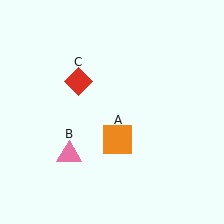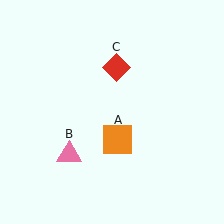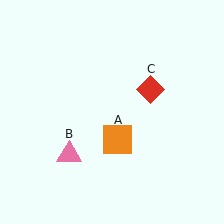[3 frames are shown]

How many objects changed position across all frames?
1 object changed position: red diamond (object C).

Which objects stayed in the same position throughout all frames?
Orange square (object A) and pink triangle (object B) remained stationary.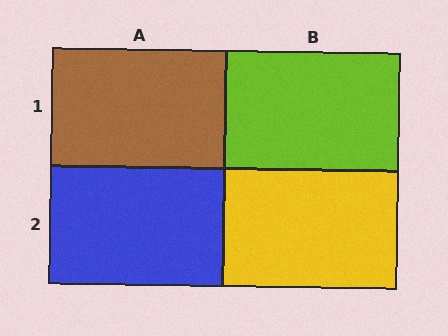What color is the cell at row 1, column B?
Lime.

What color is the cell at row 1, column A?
Brown.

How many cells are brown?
1 cell is brown.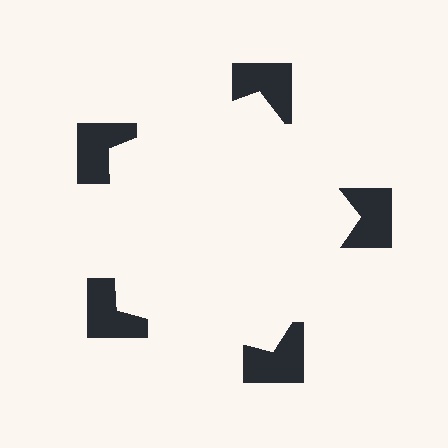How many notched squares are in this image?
There are 5 — one at each vertex of the illusory pentagon.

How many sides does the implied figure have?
5 sides.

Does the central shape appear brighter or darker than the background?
It typically appears slightly brighter than the background, even though no actual brightness change is drawn.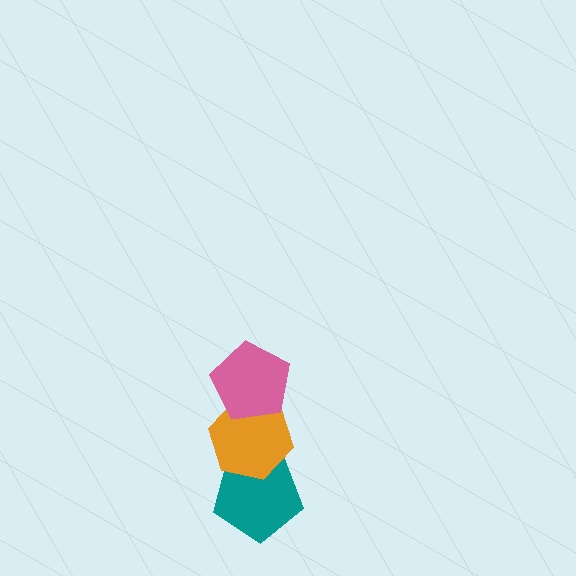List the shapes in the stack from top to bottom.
From top to bottom: the pink pentagon, the orange hexagon, the teal pentagon.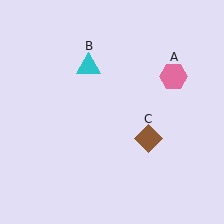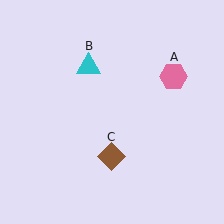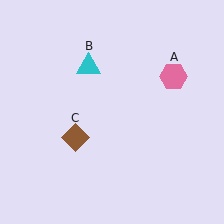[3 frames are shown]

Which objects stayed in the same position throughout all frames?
Pink hexagon (object A) and cyan triangle (object B) remained stationary.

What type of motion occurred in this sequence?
The brown diamond (object C) rotated clockwise around the center of the scene.